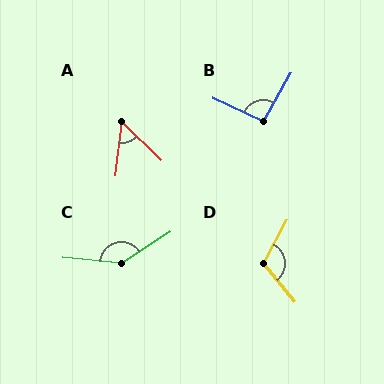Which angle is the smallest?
A, at approximately 53 degrees.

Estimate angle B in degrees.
Approximately 94 degrees.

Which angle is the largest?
C, at approximately 141 degrees.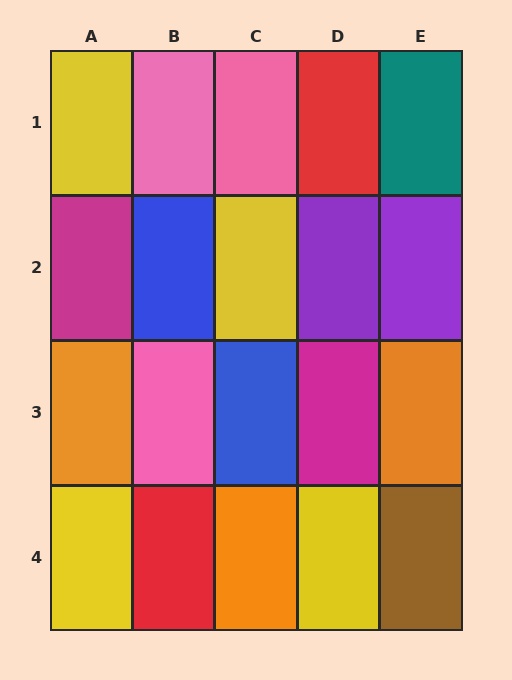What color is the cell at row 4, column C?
Orange.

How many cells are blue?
2 cells are blue.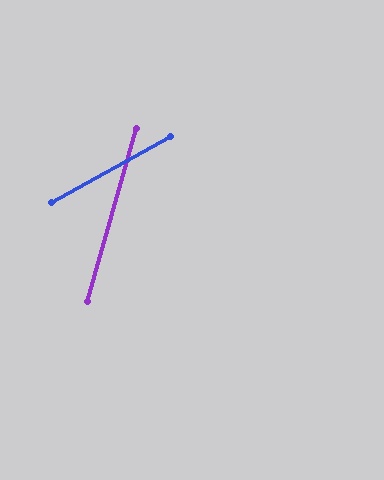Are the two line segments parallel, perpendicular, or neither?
Neither parallel nor perpendicular — they differ by about 45°.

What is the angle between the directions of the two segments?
Approximately 45 degrees.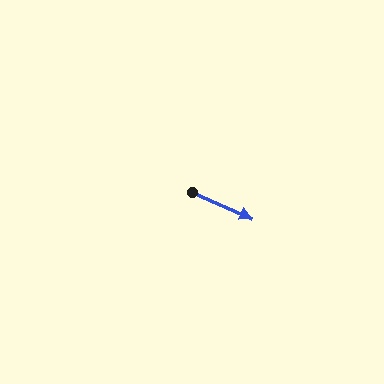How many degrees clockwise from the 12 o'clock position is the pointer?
Approximately 114 degrees.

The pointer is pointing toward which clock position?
Roughly 4 o'clock.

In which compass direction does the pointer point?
Southeast.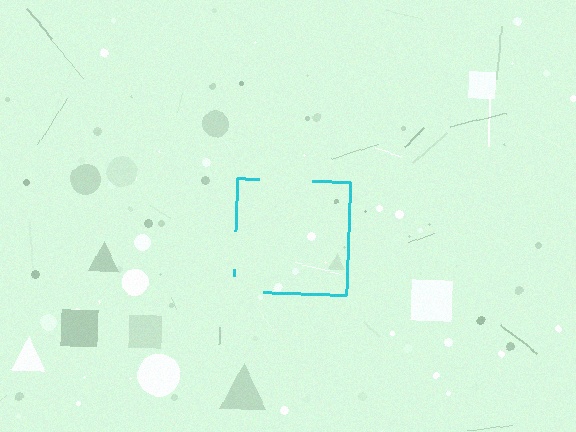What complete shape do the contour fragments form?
The contour fragments form a square.